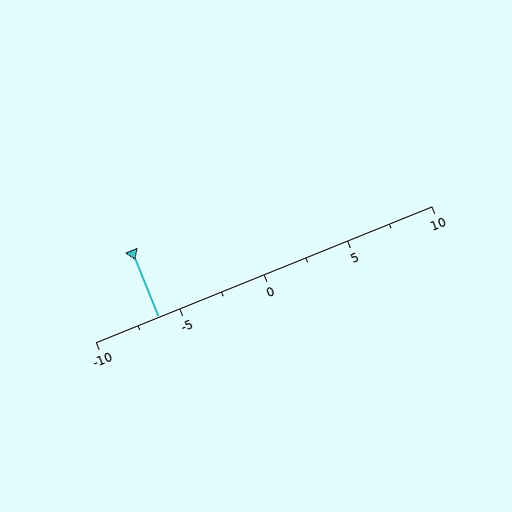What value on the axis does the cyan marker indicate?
The marker indicates approximately -6.2.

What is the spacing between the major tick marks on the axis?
The major ticks are spaced 5 apart.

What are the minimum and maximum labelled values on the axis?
The axis runs from -10 to 10.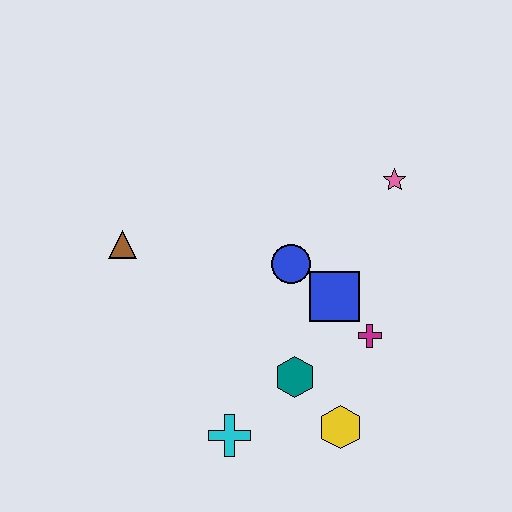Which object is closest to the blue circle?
The blue square is closest to the blue circle.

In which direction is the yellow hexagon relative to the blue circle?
The yellow hexagon is below the blue circle.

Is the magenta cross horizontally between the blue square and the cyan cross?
No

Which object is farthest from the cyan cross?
The pink star is farthest from the cyan cross.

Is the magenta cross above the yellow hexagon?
Yes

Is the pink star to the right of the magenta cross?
Yes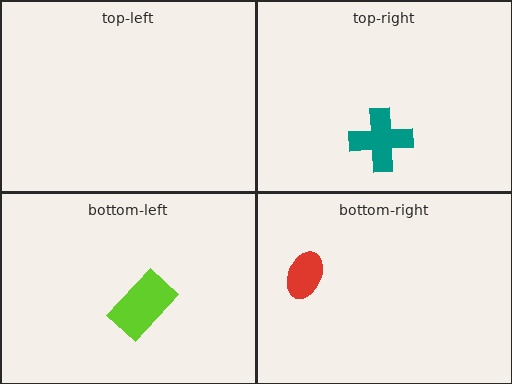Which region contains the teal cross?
The top-right region.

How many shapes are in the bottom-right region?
1.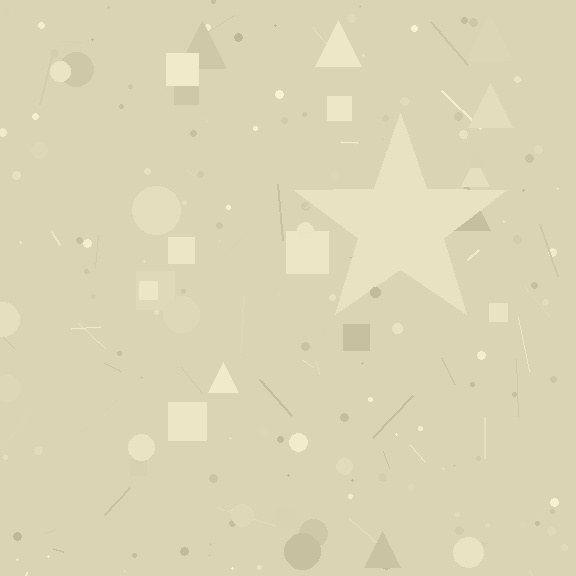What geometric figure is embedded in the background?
A star is embedded in the background.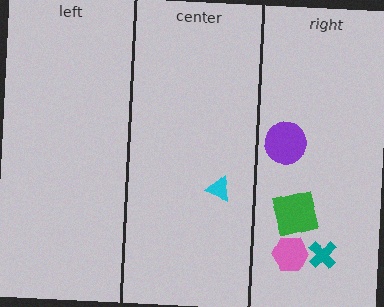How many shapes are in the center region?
1.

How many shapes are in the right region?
4.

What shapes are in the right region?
The teal cross, the green square, the purple circle, the pink hexagon.